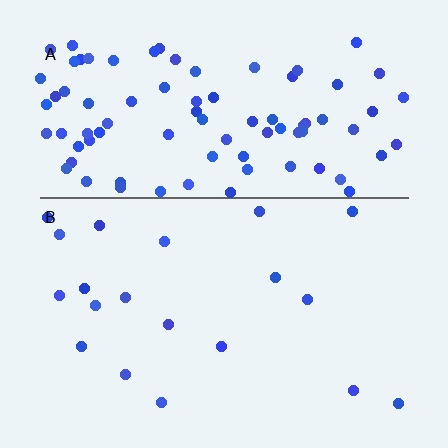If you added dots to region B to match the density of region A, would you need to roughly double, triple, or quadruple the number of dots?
Approximately quadruple.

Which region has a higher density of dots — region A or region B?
A (the top).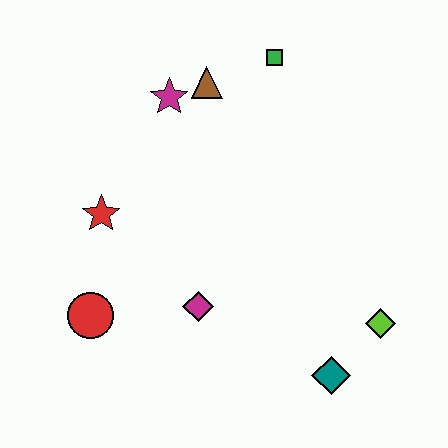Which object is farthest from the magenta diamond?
The green square is farthest from the magenta diamond.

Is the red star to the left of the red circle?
No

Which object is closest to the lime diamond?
The teal diamond is closest to the lime diamond.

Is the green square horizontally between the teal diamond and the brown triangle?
Yes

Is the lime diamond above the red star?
No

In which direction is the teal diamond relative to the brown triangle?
The teal diamond is below the brown triangle.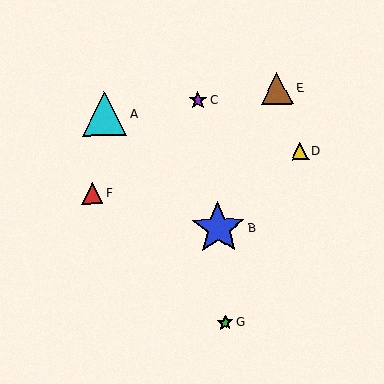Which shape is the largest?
The blue star (labeled B) is the largest.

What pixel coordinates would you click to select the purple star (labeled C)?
Click at (198, 100) to select the purple star C.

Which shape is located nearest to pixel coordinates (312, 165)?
The yellow triangle (labeled D) at (300, 151) is nearest to that location.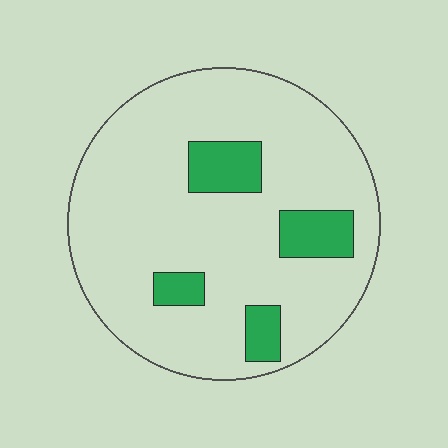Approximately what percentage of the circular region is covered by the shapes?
Approximately 15%.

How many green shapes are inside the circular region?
4.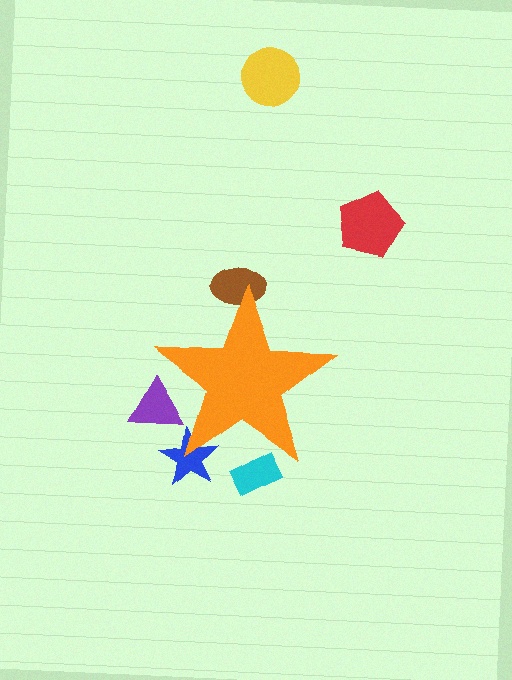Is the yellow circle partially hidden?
No, the yellow circle is fully visible.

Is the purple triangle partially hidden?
Yes, the purple triangle is partially hidden behind the orange star.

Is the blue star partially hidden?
Yes, the blue star is partially hidden behind the orange star.